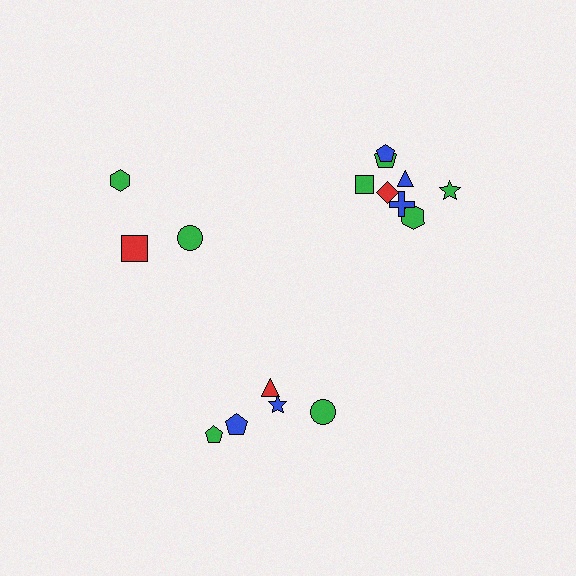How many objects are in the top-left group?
There are 4 objects.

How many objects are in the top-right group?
There are 8 objects.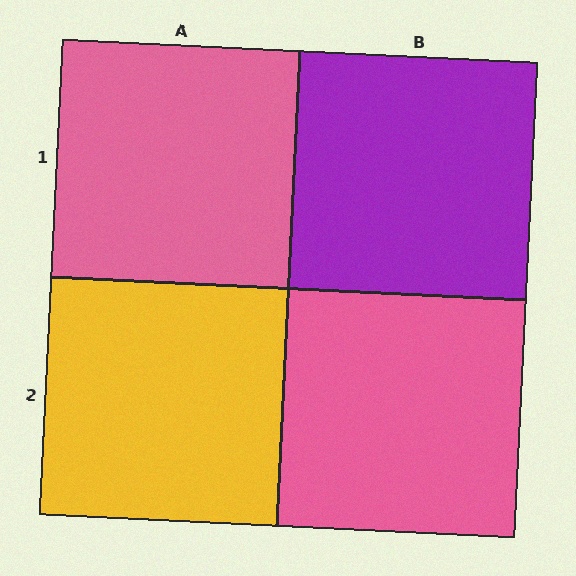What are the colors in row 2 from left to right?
Yellow, pink.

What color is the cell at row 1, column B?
Purple.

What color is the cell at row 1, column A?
Pink.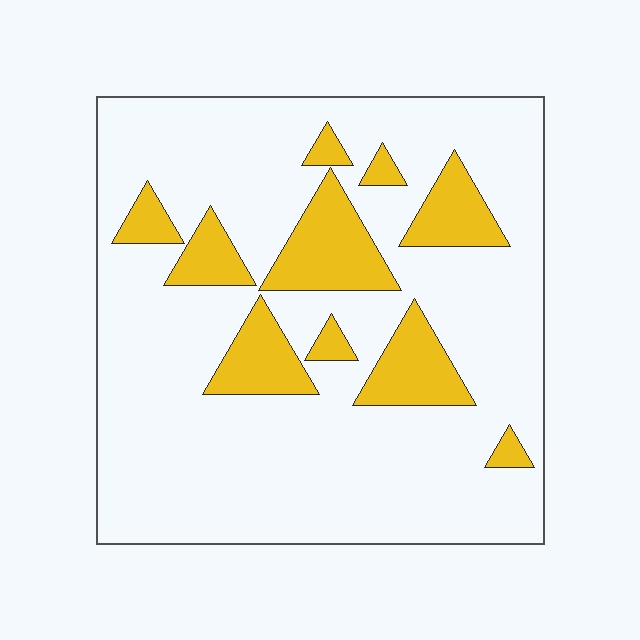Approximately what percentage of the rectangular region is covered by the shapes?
Approximately 20%.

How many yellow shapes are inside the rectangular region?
10.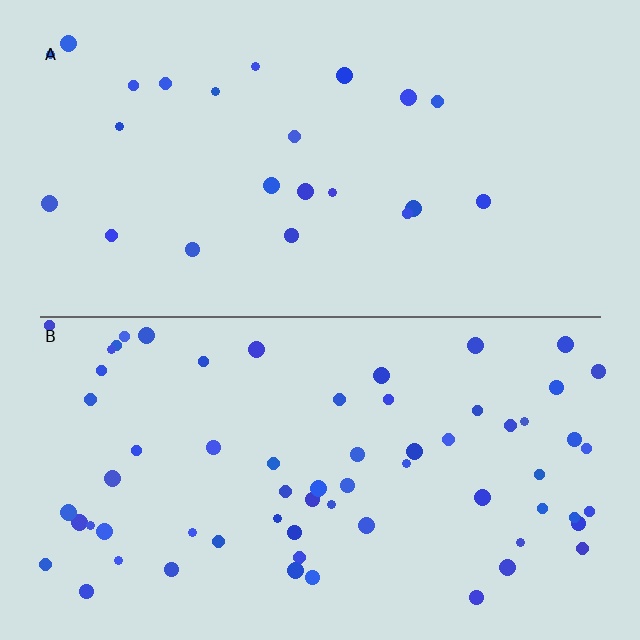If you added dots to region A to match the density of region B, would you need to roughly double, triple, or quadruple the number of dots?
Approximately triple.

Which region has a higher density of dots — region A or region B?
B (the bottom).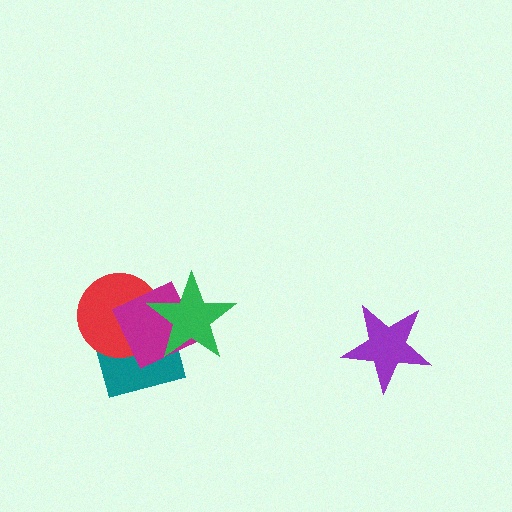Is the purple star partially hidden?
No, no other shape covers it.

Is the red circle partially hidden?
Yes, it is partially covered by another shape.